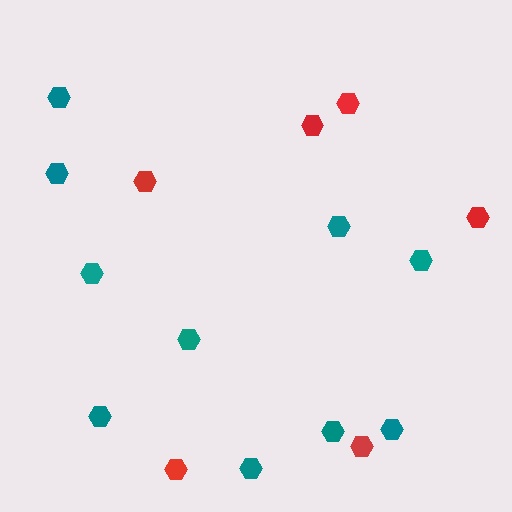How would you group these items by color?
There are 2 groups: one group of teal hexagons (10) and one group of red hexagons (6).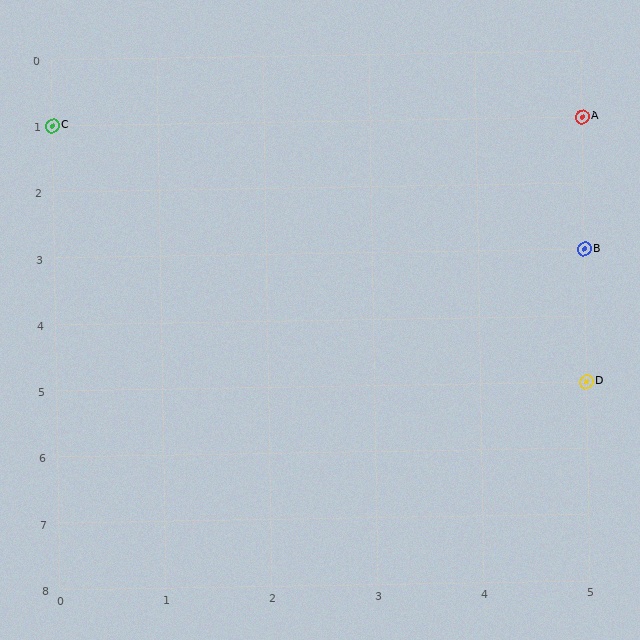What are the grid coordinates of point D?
Point D is at grid coordinates (5, 5).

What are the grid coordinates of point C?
Point C is at grid coordinates (0, 1).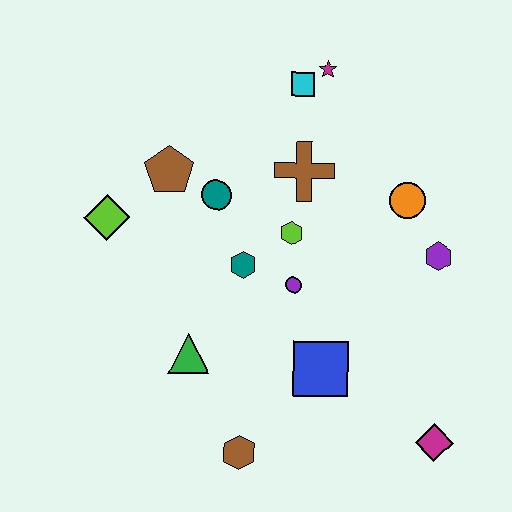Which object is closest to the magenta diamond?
The blue square is closest to the magenta diamond.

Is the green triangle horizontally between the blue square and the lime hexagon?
No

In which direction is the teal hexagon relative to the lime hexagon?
The teal hexagon is to the left of the lime hexagon.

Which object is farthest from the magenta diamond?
The lime diamond is farthest from the magenta diamond.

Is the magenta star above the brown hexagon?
Yes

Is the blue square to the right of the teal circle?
Yes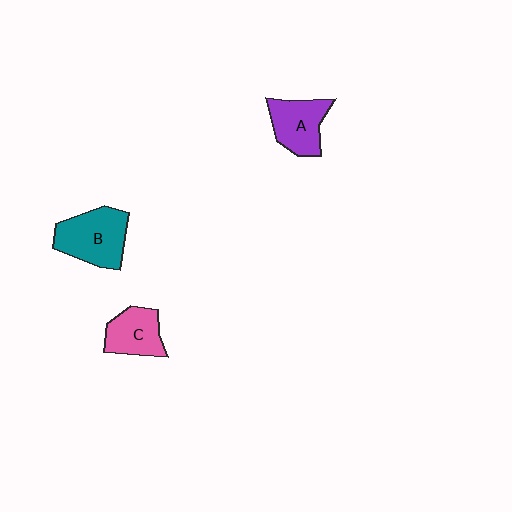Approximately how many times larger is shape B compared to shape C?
Approximately 1.4 times.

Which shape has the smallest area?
Shape C (pink).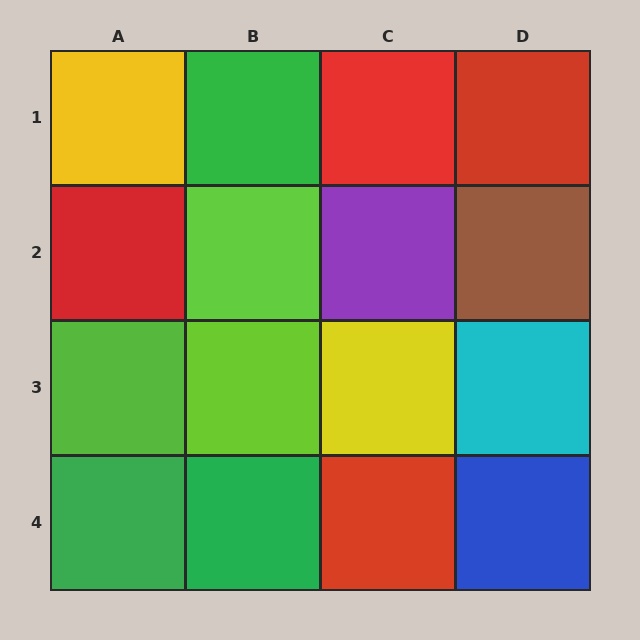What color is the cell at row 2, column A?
Red.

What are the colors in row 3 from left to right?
Lime, lime, yellow, cyan.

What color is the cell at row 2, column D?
Brown.